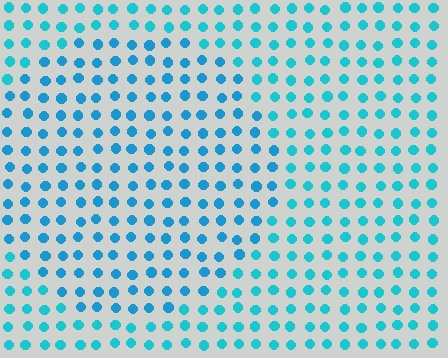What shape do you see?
I see a circle.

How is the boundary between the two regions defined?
The boundary is defined purely by a slight shift in hue (about 16 degrees). Spacing, size, and orientation are identical on both sides.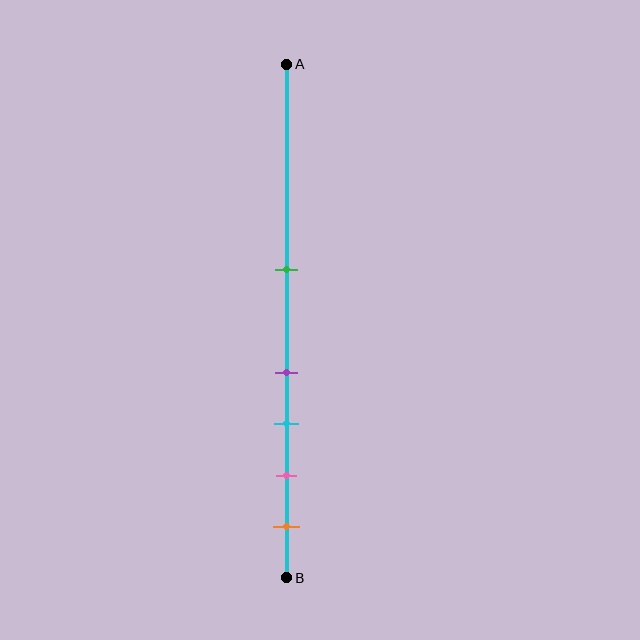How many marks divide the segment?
There are 5 marks dividing the segment.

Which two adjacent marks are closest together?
The purple and cyan marks are the closest adjacent pair.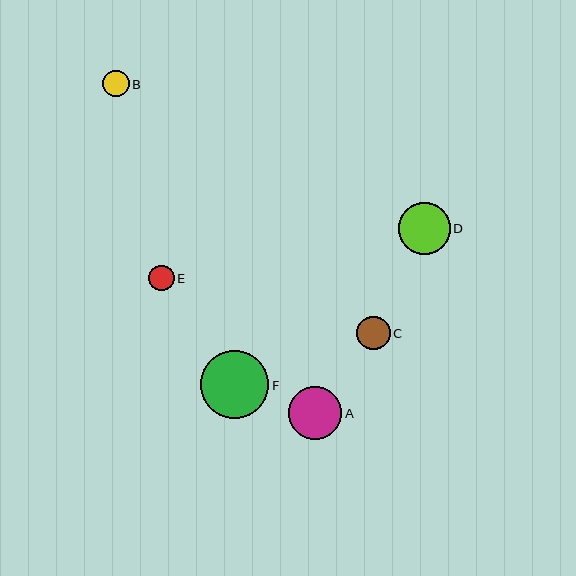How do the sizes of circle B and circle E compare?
Circle B and circle E are approximately the same size.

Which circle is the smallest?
Circle E is the smallest with a size of approximately 26 pixels.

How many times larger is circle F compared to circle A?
Circle F is approximately 1.3 times the size of circle A.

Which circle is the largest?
Circle F is the largest with a size of approximately 68 pixels.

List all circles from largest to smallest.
From largest to smallest: F, A, D, C, B, E.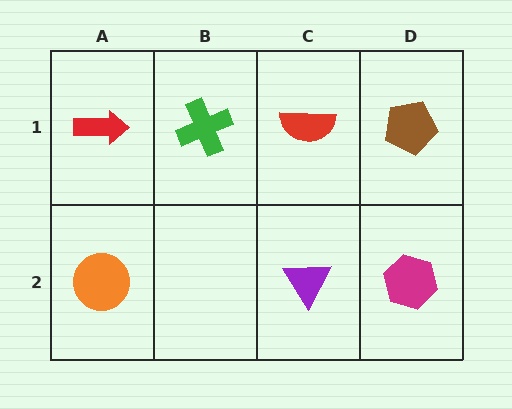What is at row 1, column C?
A red semicircle.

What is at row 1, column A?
A red arrow.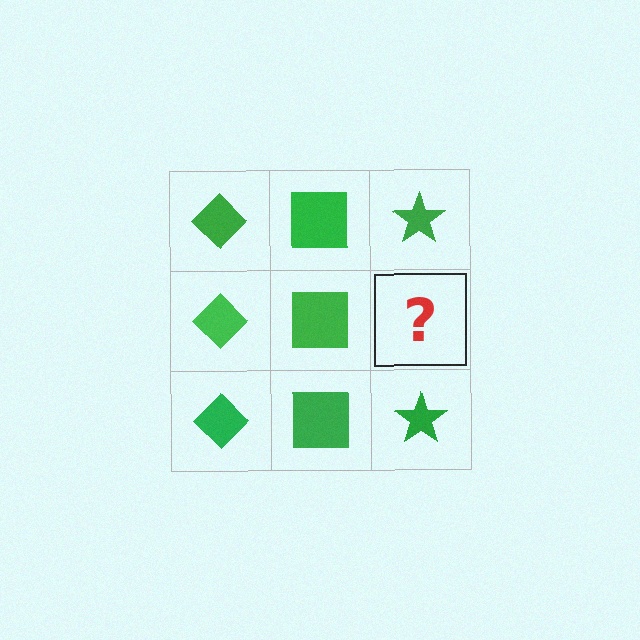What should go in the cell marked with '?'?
The missing cell should contain a green star.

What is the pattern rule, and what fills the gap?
The rule is that each column has a consistent shape. The gap should be filled with a green star.